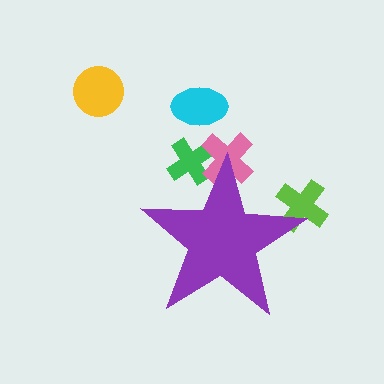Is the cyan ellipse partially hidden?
No, the cyan ellipse is fully visible.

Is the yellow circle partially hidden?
No, the yellow circle is fully visible.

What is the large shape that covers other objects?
A purple star.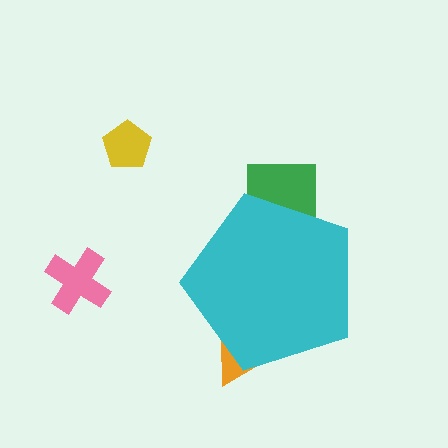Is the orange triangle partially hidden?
Yes, the orange triangle is partially hidden behind the cyan pentagon.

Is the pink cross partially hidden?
No, the pink cross is fully visible.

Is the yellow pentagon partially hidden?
No, the yellow pentagon is fully visible.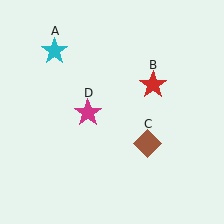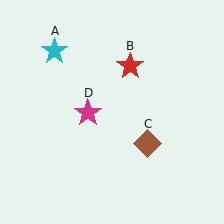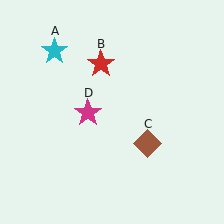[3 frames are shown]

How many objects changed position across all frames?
1 object changed position: red star (object B).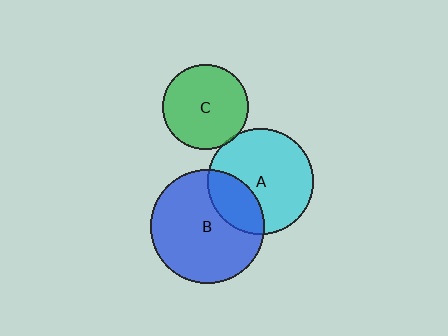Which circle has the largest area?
Circle B (blue).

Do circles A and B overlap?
Yes.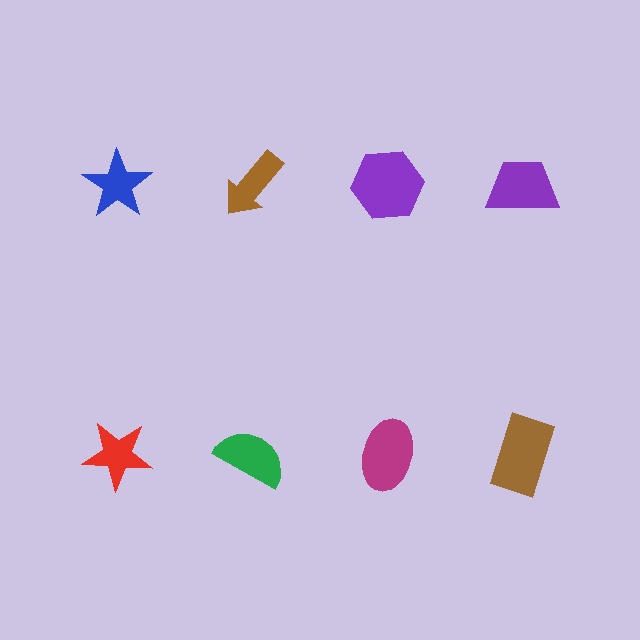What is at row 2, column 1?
A red star.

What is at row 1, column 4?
A purple trapezoid.